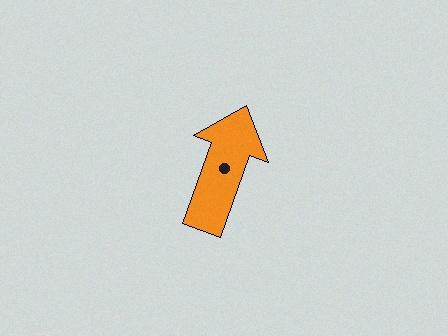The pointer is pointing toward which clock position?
Roughly 1 o'clock.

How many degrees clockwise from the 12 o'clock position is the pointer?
Approximately 20 degrees.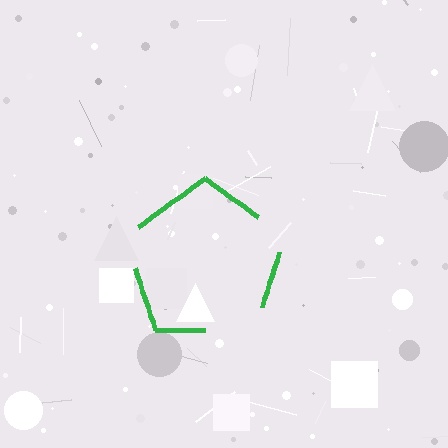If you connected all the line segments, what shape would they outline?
They would outline a pentagon.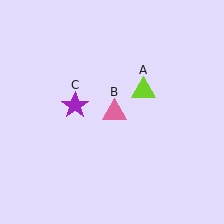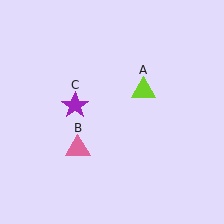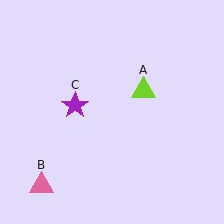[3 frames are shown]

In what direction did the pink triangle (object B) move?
The pink triangle (object B) moved down and to the left.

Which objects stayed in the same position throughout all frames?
Lime triangle (object A) and purple star (object C) remained stationary.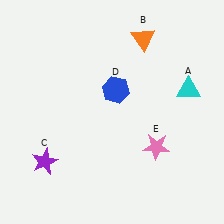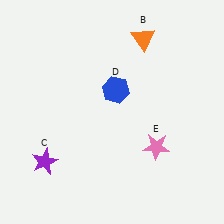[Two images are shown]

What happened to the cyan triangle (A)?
The cyan triangle (A) was removed in Image 2. It was in the top-right area of Image 1.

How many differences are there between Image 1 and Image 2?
There is 1 difference between the two images.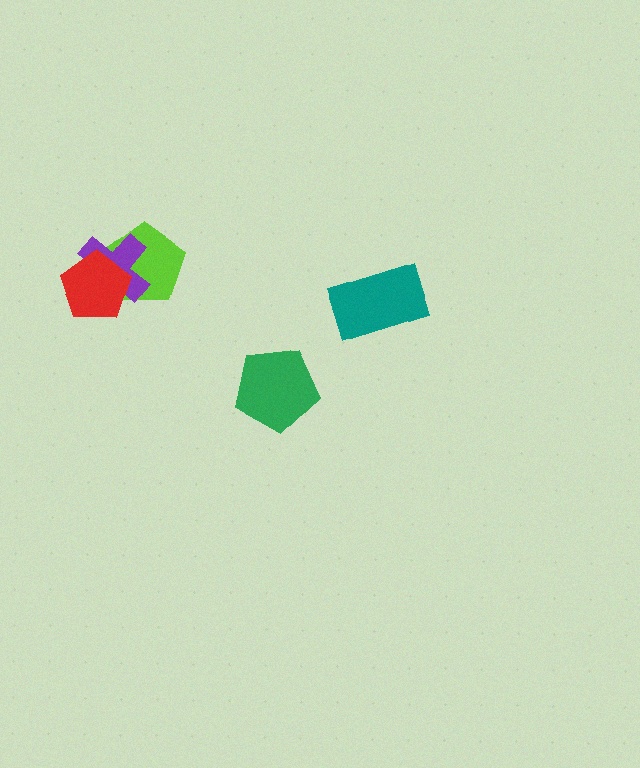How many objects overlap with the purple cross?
2 objects overlap with the purple cross.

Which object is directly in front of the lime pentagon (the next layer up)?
The purple cross is directly in front of the lime pentagon.